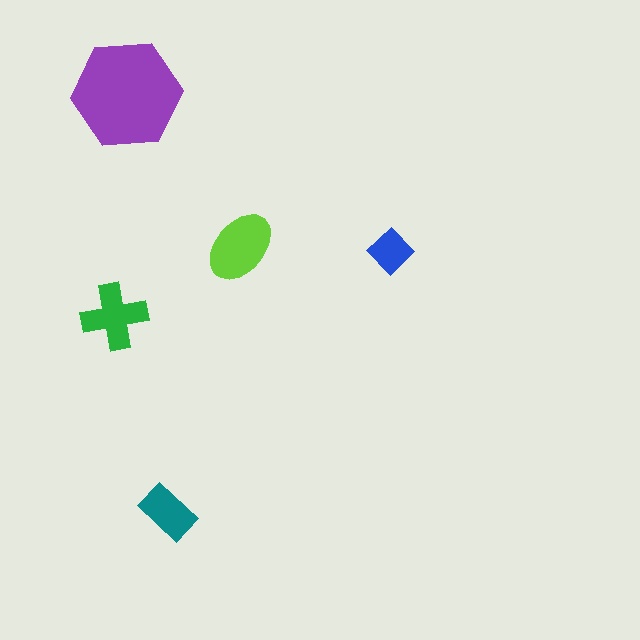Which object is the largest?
The purple hexagon.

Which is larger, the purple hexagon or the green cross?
The purple hexagon.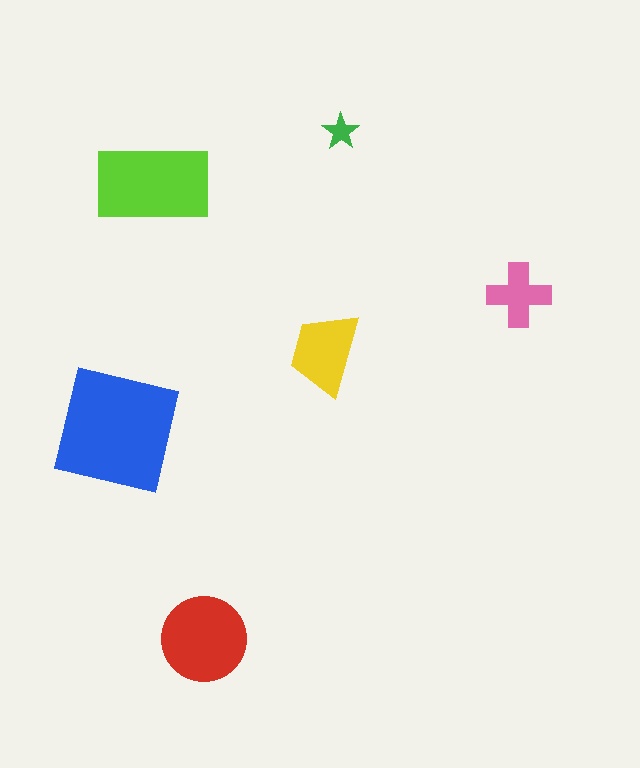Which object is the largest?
The blue square.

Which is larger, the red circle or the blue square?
The blue square.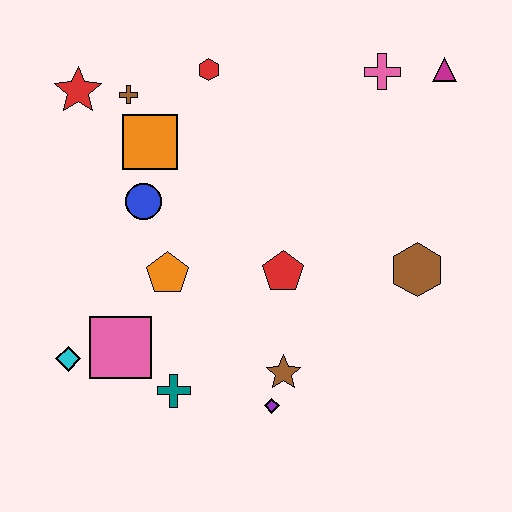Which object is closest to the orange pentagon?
The blue circle is closest to the orange pentagon.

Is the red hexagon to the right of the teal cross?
Yes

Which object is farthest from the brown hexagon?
The red star is farthest from the brown hexagon.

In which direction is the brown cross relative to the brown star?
The brown cross is above the brown star.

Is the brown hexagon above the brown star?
Yes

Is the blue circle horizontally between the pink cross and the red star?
Yes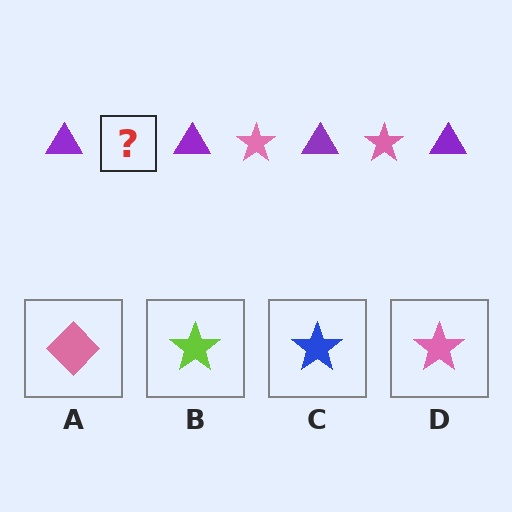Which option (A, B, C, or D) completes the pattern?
D.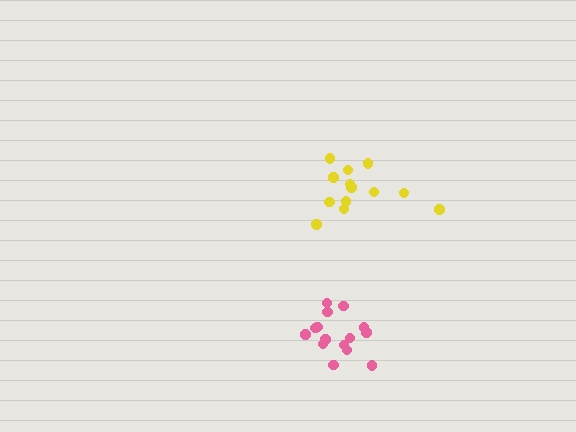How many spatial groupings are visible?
There are 2 spatial groupings.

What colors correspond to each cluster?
The clusters are colored: yellow, pink.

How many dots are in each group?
Group 1: 13 dots, Group 2: 16 dots (29 total).